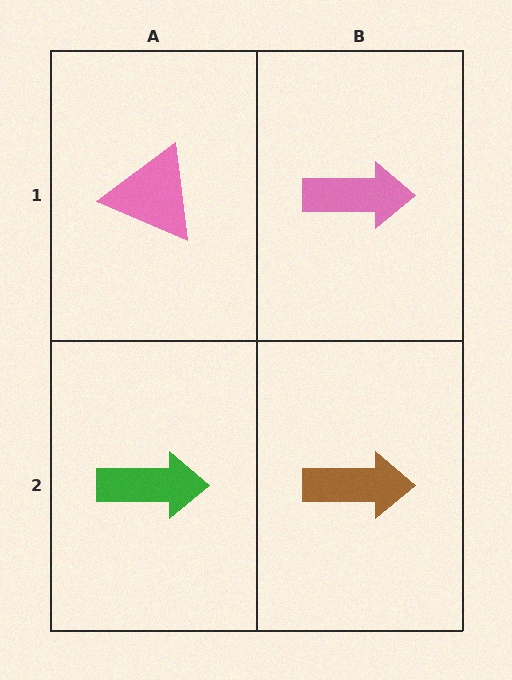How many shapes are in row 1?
2 shapes.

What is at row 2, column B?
A brown arrow.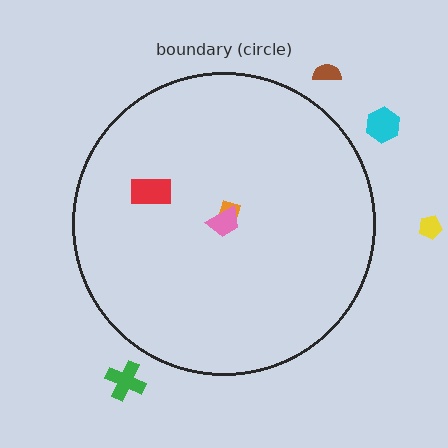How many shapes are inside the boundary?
3 inside, 4 outside.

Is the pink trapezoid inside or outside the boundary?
Inside.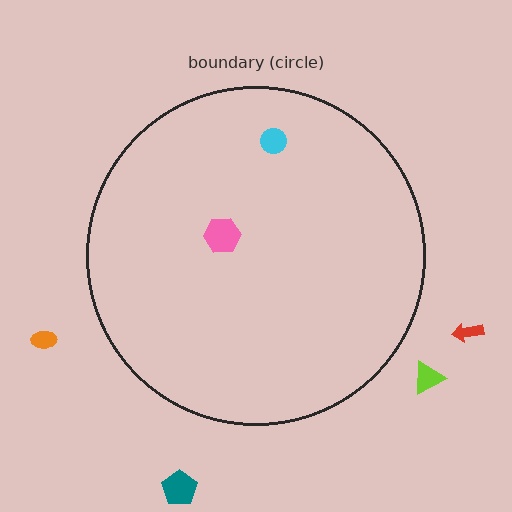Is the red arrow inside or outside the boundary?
Outside.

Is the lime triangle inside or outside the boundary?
Outside.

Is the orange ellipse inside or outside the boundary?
Outside.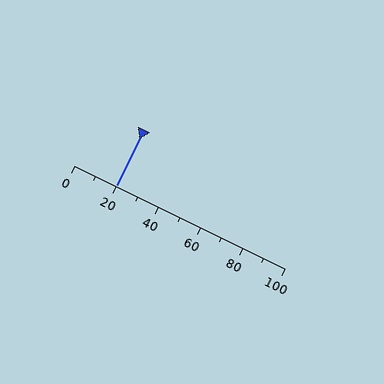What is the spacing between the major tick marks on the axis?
The major ticks are spaced 20 apart.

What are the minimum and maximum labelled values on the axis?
The axis runs from 0 to 100.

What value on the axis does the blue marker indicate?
The marker indicates approximately 20.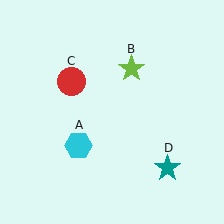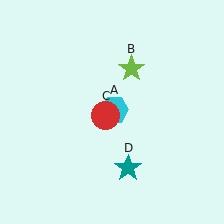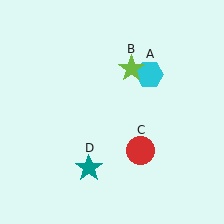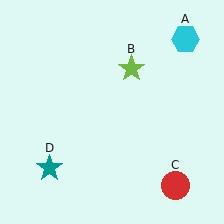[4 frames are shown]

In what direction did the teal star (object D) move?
The teal star (object D) moved left.